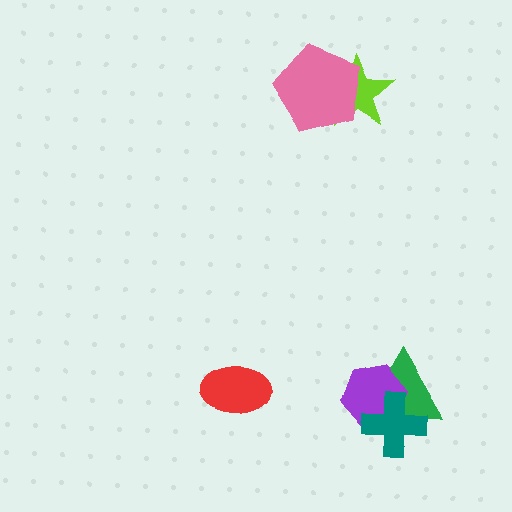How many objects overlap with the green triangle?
2 objects overlap with the green triangle.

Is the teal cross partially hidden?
No, no other shape covers it.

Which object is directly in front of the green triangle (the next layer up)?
The purple hexagon is directly in front of the green triangle.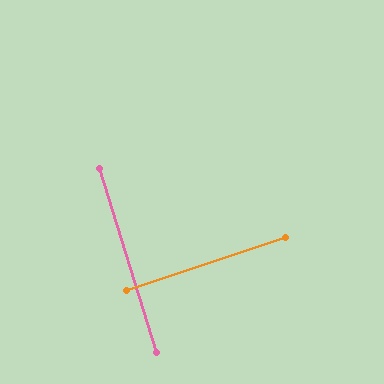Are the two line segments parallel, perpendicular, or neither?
Perpendicular — they meet at approximately 89°.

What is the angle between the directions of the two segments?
Approximately 89 degrees.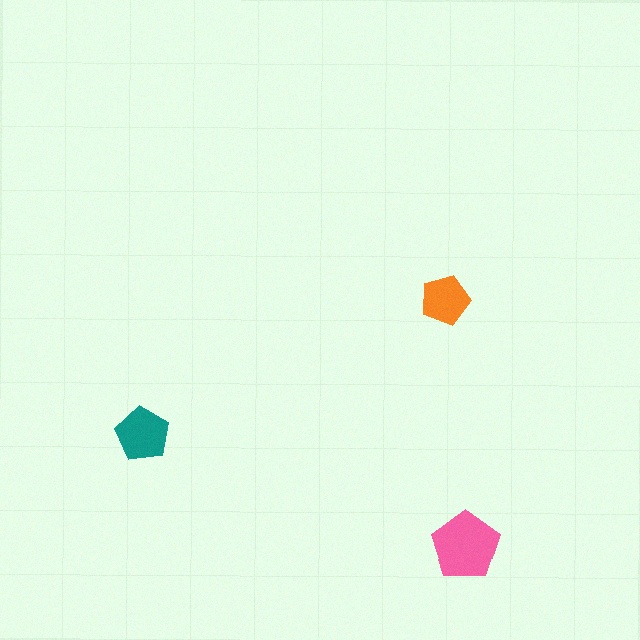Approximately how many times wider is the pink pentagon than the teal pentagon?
About 1.5 times wider.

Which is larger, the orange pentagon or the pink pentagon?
The pink one.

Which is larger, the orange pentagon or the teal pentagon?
The teal one.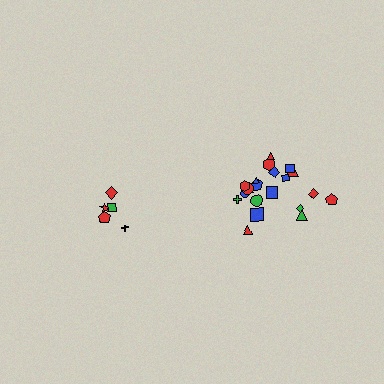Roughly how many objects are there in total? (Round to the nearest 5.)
Roughly 25 objects in total.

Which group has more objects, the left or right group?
The right group.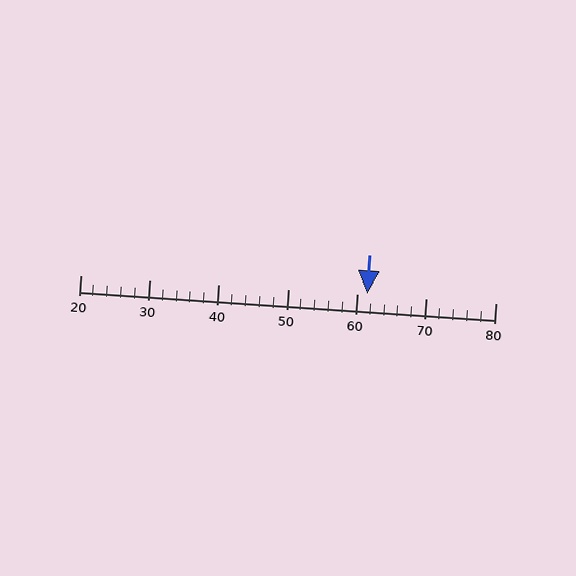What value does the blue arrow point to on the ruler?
The blue arrow points to approximately 62.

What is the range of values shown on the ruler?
The ruler shows values from 20 to 80.